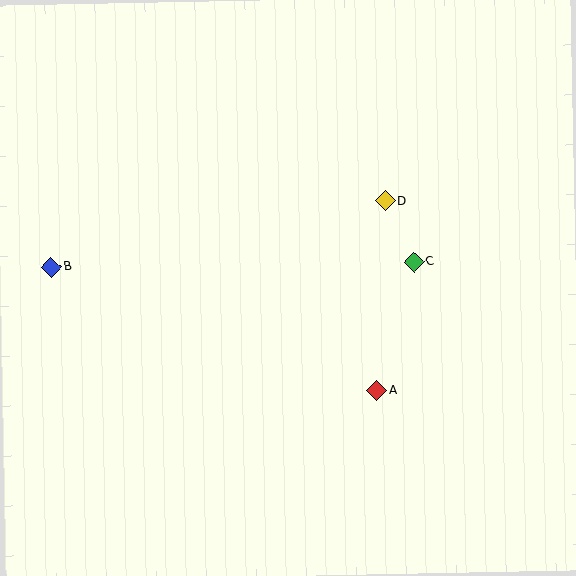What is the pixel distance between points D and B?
The distance between D and B is 341 pixels.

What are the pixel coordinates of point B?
Point B is at (51, 267).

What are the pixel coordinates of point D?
Point D is at (386, 201).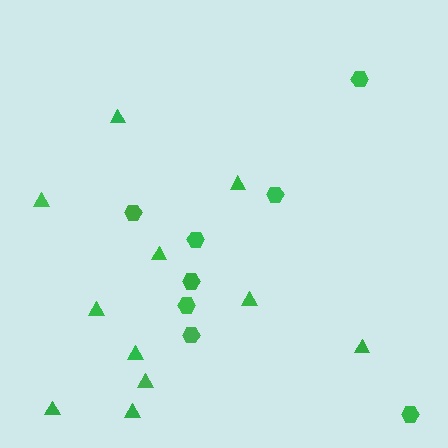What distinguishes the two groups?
There are 2 groups: one group of hexagons (8) and one group of triangles (11).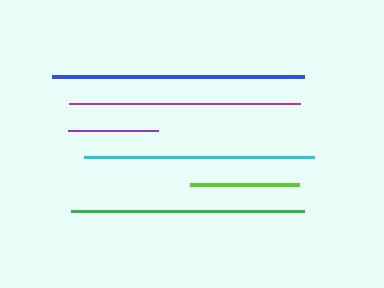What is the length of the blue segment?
The blue segment is approximately 253 pixels long.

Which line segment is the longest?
The blue line is the longest at approximately 253 pixels.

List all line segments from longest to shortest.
From longest to shortest: blue, green, magenta, cyan, lime, purple.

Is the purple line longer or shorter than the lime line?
The lime line is longer than the purple line.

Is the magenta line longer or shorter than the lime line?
The magenta line is longer than the lime line.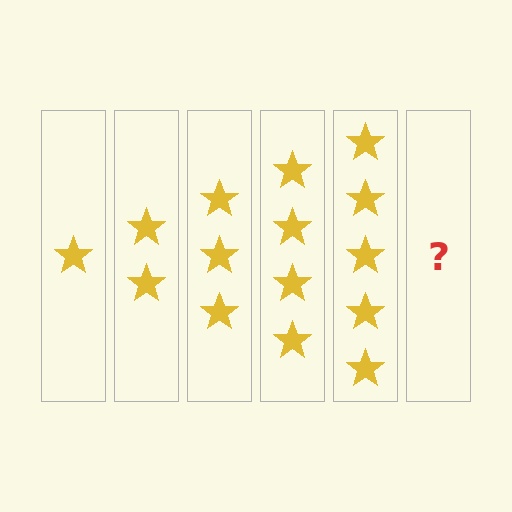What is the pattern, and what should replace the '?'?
The pattern is that each step adds one more star. The '?' should be 6 stars.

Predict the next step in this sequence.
The next step is 6 stars.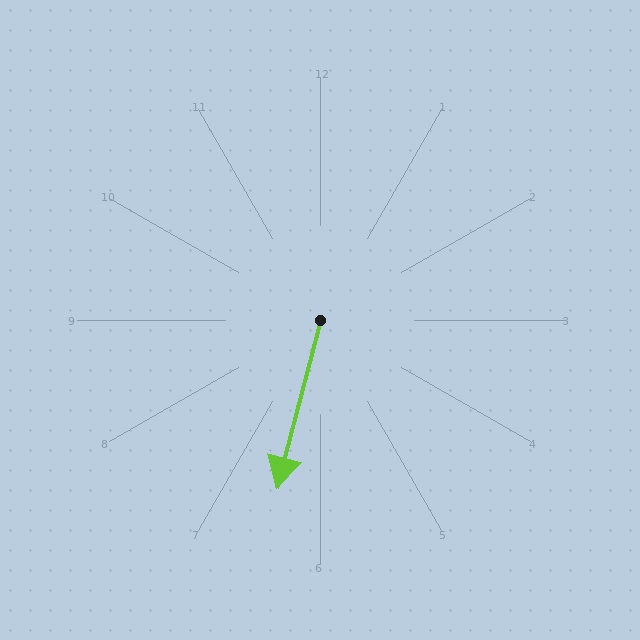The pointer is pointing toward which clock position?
Roughly 6 o'clock.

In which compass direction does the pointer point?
South.